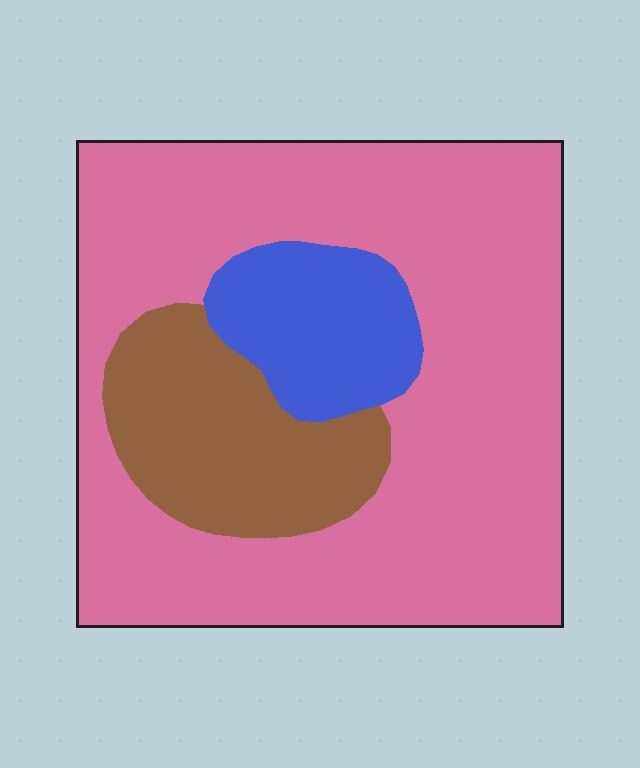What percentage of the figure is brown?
Brown takes up between a sixth and a third of the figure.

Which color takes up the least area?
Blue, at roughly 10%.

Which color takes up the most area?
Pink, at roughly 70%.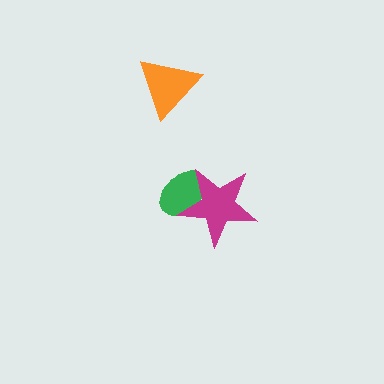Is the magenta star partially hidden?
No, no other shape covers it.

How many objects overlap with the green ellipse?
1 object overlaps with the green ellipse.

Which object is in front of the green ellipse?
The magenta star is in front of the green ellipse.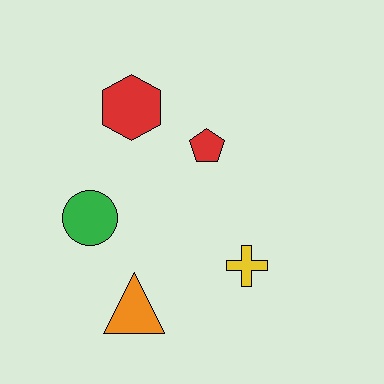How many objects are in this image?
There are 5 objects.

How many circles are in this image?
There is 1 circle.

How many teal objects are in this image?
There are no teal objects.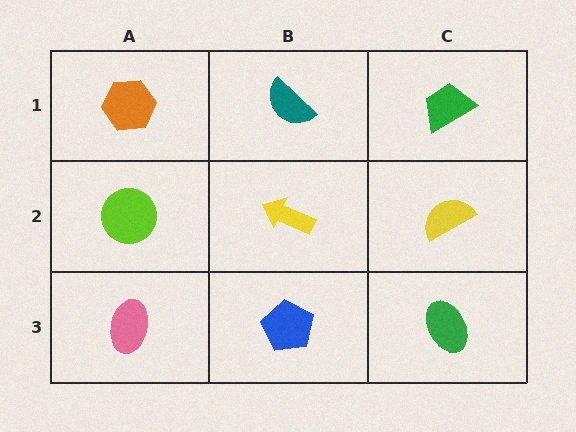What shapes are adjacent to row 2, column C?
A green trapezoid (row 1, column C), a green ellipse (row 3, column C), a yellow arrow (row 2, column B).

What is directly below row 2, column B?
A blue pentagon.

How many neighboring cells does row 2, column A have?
3.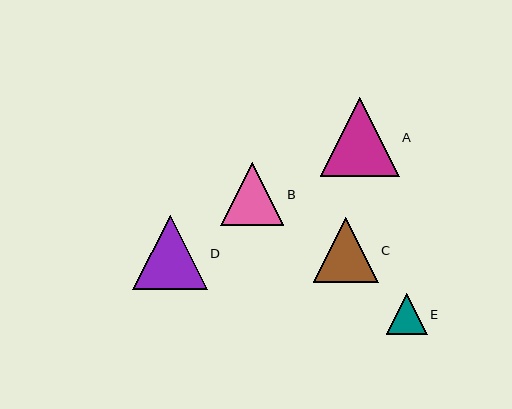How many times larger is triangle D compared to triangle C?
Triangle D is approximately 1.1 times the size of triangle C.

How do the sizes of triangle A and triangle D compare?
Triangle A and triangle D are approximately the same size.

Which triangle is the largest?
Triangle A is the largest with a size of approximately 79 pixels.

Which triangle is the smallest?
Triangle E is the smallest with a size of approximately 41 pixels.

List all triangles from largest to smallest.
From largest to smallest: A, D, C, B, E.